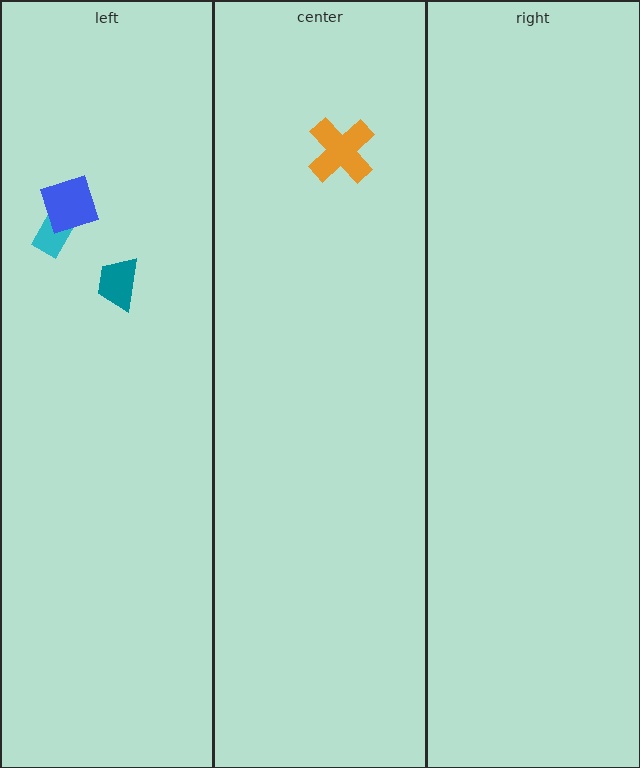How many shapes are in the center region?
1.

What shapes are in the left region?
The cyan rectangle, the teal trapezoid, the blue diamond.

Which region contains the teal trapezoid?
The left region.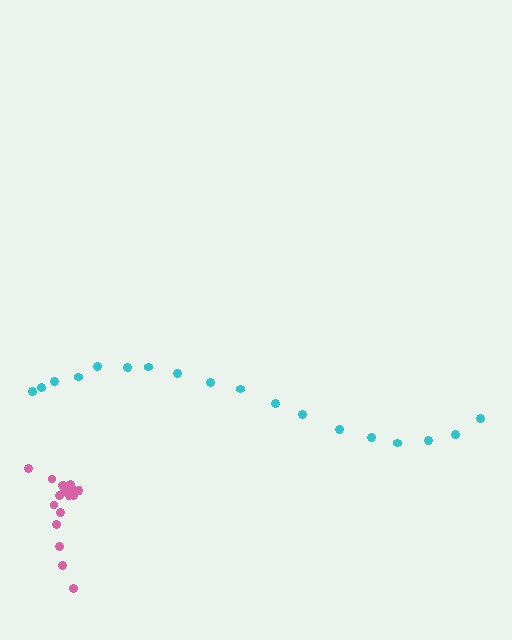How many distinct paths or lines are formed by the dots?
There are 2 distinct paths.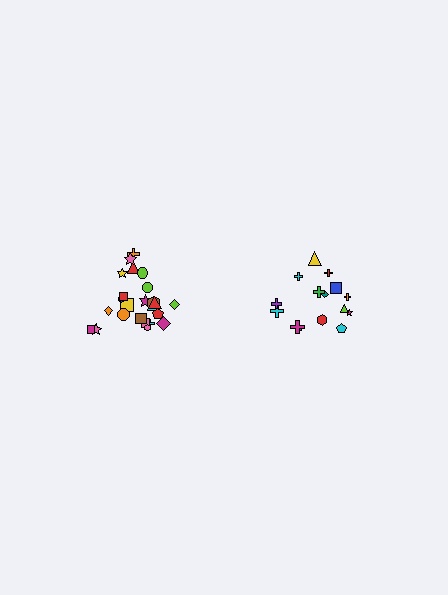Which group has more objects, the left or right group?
The left group.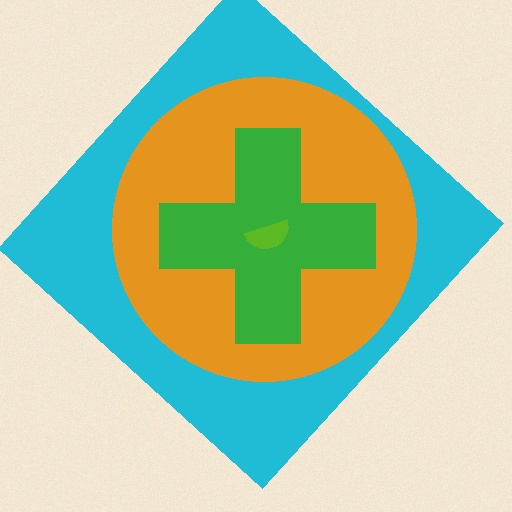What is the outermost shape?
The cyan diamond.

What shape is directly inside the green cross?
The lime semicircle.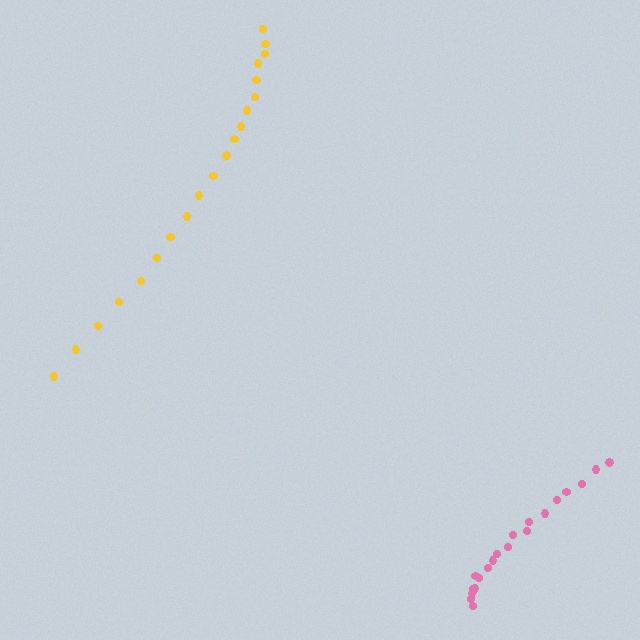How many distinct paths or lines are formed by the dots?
There are 2 distinct paths.